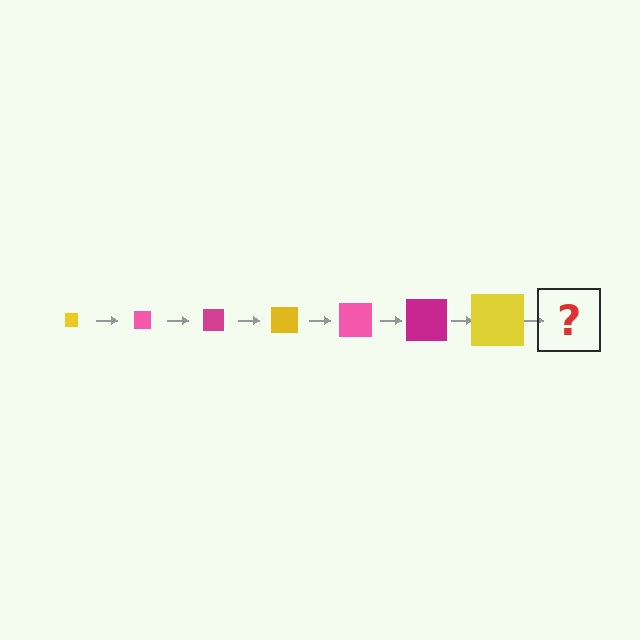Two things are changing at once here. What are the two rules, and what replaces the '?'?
The two rules are that the square grows larger each step and the color cycles through yellow, pink, and magenta. The '?' should be a pink square, larger than the previous one.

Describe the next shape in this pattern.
It should be a pink square, larger than the previous one.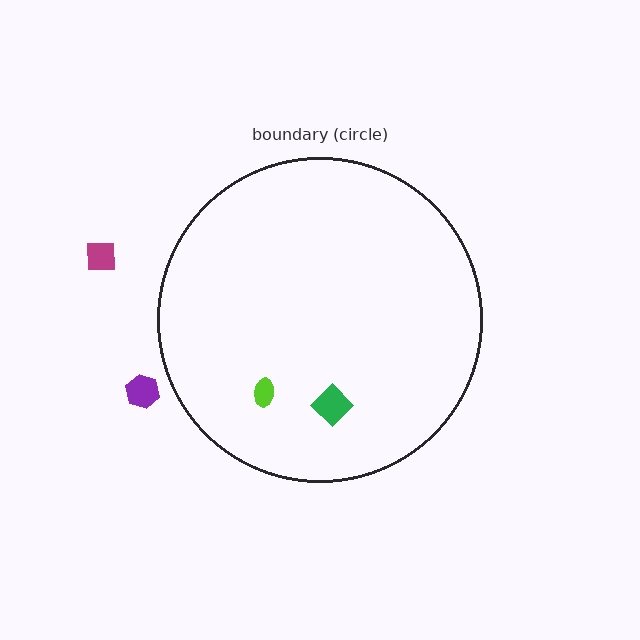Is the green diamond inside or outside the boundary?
Inside.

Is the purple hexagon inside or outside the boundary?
Outside.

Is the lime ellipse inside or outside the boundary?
Inside.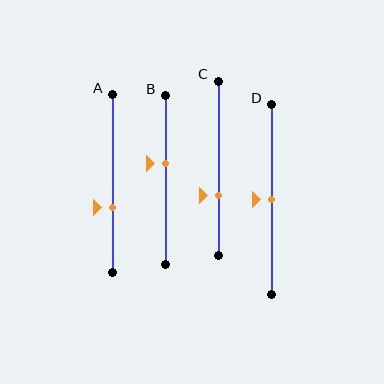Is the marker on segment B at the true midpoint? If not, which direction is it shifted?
No, the marker on segment B is shifted upward by about 10% of the segment length.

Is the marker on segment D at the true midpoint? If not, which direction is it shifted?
Yes, the marker on segment D is at the true midpoint.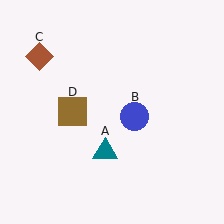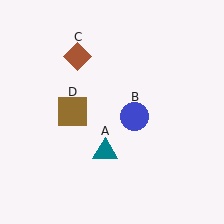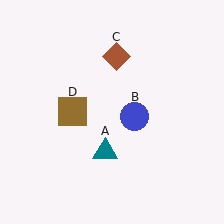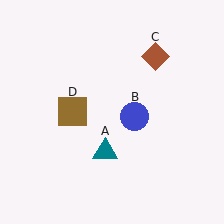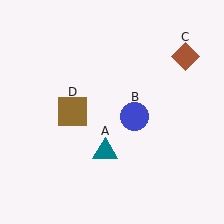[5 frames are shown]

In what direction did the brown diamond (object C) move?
The brown diamond (object C) moved right.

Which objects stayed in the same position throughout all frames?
Teal triangle (object A) and blue circle (object B) and brown square (object D) remained stationary.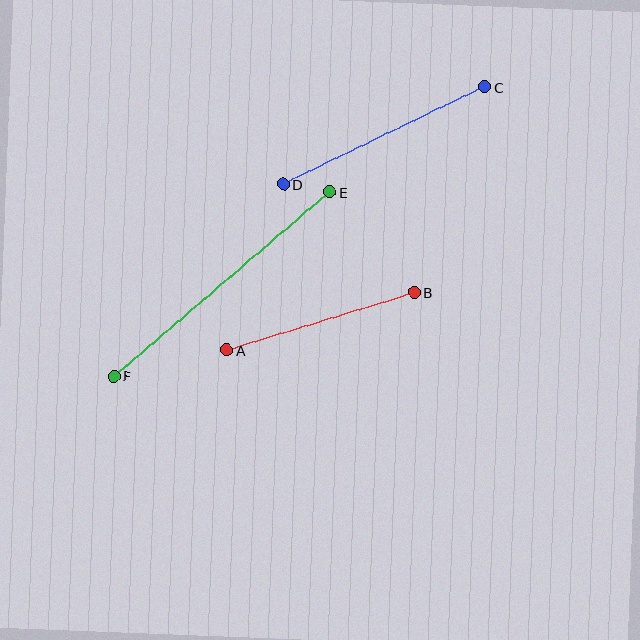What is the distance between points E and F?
The distance is approximately 284 pixels.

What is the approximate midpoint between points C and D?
The midpoint is at approximately (384, 135) pixels.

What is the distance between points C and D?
The distance is approximately 224 pixels.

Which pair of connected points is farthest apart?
Points E and F are farthest apart.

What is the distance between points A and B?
The distance is approximately 197 pixels.